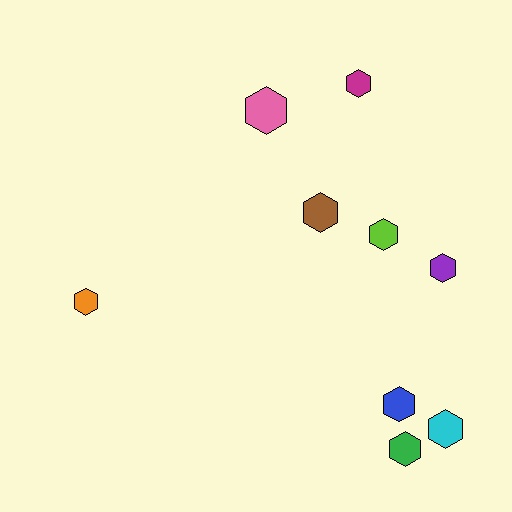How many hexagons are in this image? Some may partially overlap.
There are 9 hexagons.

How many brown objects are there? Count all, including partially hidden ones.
There is 1 brown object.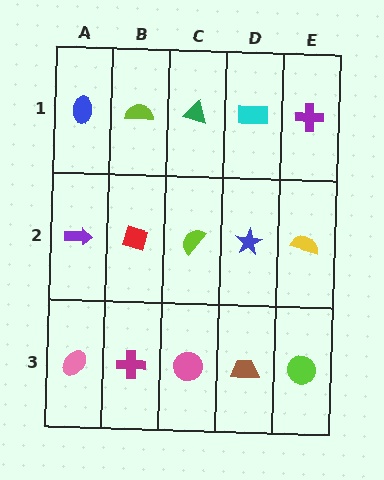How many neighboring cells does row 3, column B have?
3.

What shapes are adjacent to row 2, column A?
A blue ellipse (row 1, column A), a pink ellipse (row 3, column A), a red diamond (row 2, column B).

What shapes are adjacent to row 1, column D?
A blue star (row 2, column D), a green triangle (row 1, column C), a purple cross (row 1, column E).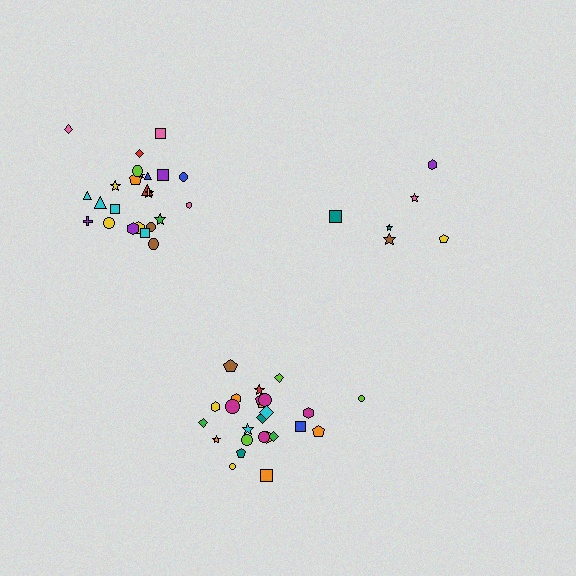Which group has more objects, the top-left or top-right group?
The top-left group.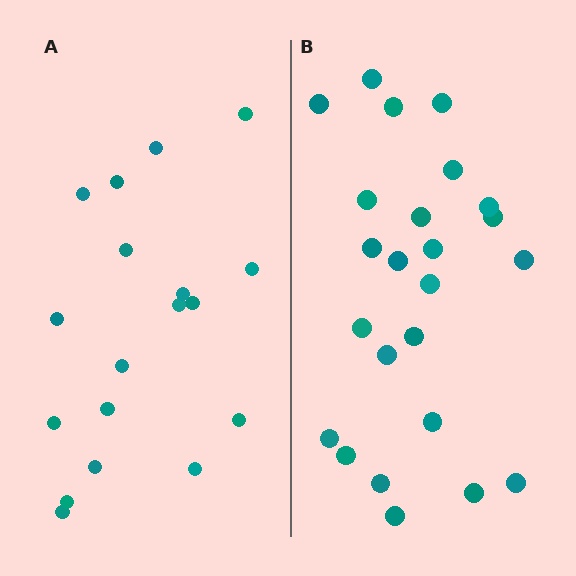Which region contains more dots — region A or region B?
Region B (the right region) has more dots.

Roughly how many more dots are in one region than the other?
Region B has about 6 more dots than region A.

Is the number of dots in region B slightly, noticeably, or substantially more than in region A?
Region B has noticeably more, but not dramatically so. The ratio is roughly 1.3 to 1.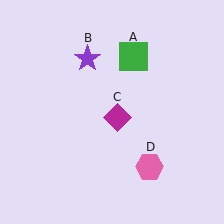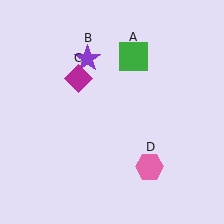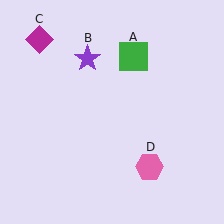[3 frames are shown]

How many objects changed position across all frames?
1 object changed position: magenta diamond (object C).